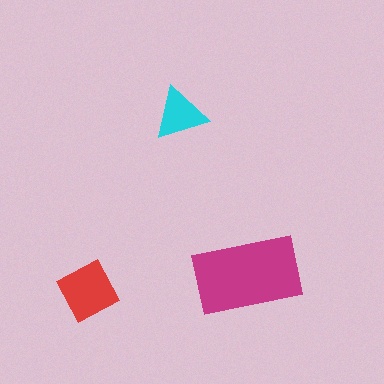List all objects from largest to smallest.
The magenta rectangle, the red diamond, the cyan triangle.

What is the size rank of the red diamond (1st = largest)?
2nd.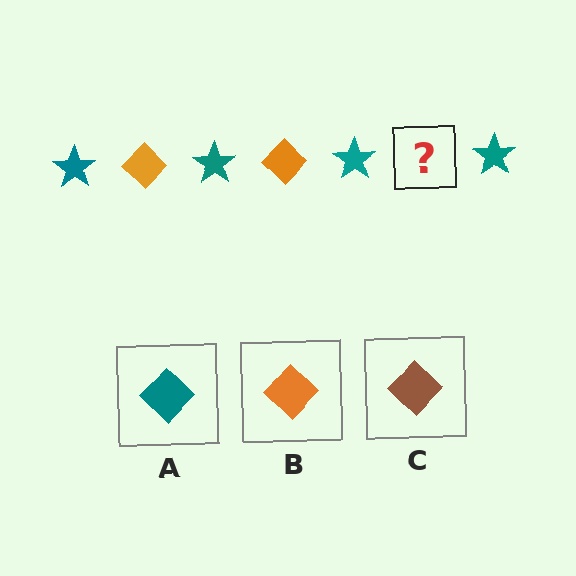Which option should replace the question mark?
Option B.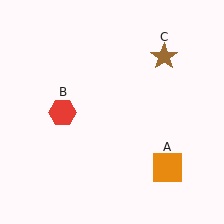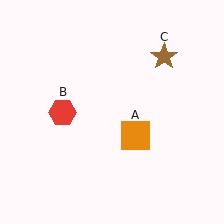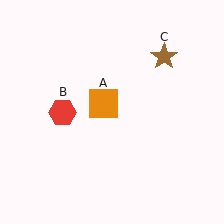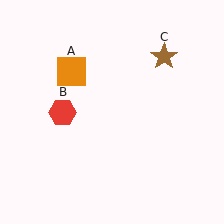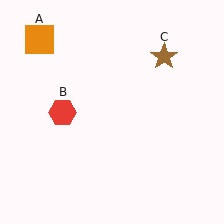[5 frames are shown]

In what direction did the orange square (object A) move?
The orange square (object A) moved up and to the left.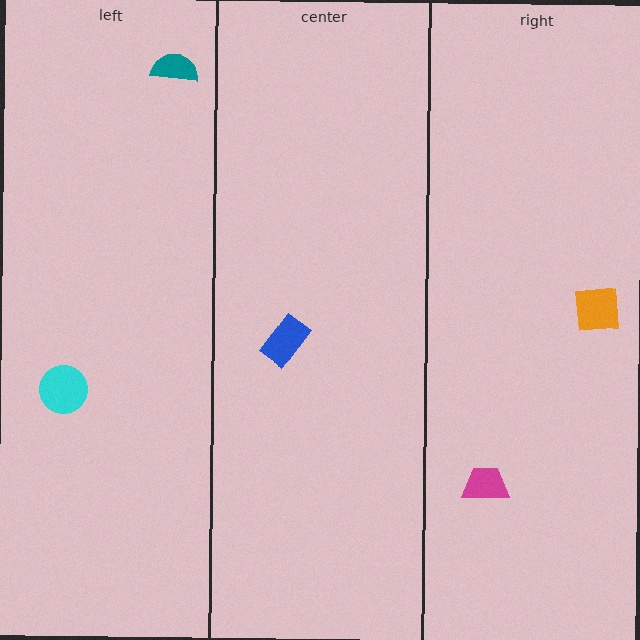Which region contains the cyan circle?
The left region.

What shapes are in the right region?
The orange square, the magenta trapezoid.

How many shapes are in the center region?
1.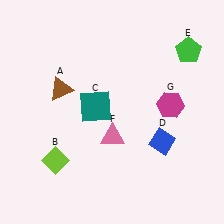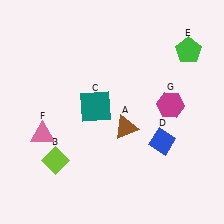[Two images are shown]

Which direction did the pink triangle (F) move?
The pink triangle (F) moved left.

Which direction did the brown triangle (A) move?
The brown triangle (A) moved right.